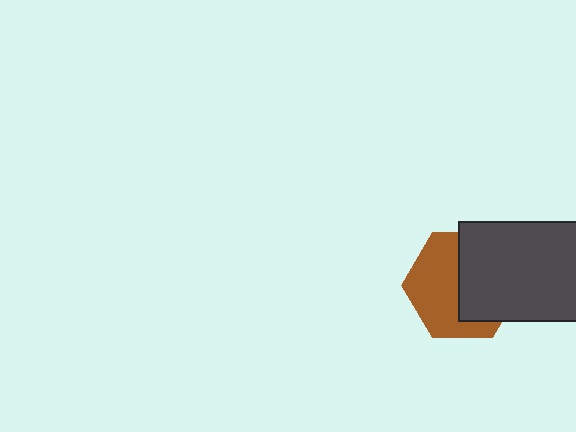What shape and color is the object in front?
The object in front is a dark gray rectangle.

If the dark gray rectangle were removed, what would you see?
You would see the complete brown hexagon.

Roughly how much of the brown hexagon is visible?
About half of it is visible (roughly 51%).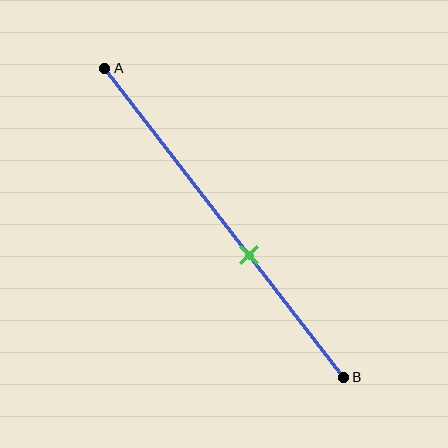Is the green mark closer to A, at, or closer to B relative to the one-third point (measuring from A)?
The green mark is closer to point B than the one-third point of segment AB.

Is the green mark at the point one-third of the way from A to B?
No, the mark is at about 60% from A, not at the 33% one-third point.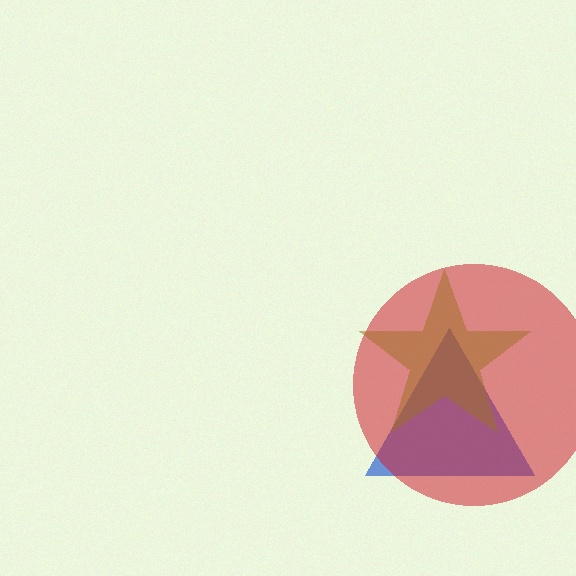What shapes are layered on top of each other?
The layered shapes are: a blue triangle, a red circle, a brown star.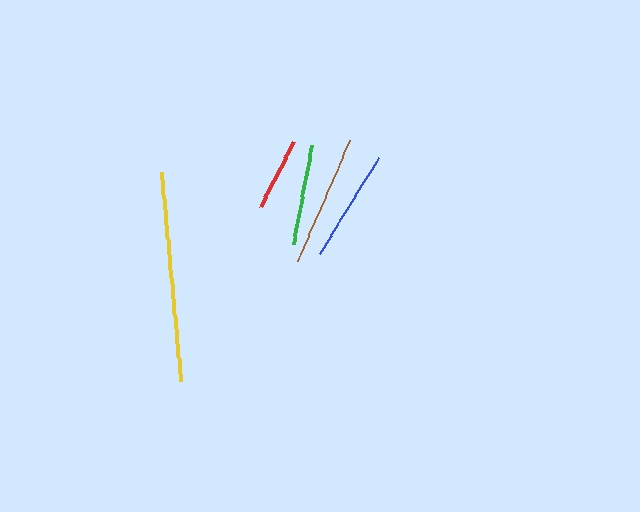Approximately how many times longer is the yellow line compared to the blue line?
The yellow line is approximately 1.9 times the length of the blue line.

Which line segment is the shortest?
The red line is the shortest at approximately 74 pixels.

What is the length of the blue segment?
The blue segment is approximately 112 pixels long.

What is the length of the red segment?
The red segment is approximately 74 pixels long.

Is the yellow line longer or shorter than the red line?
The yellow line is longer than the red line.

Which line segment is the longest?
The yellow line is the longest at approximately 210 pixels.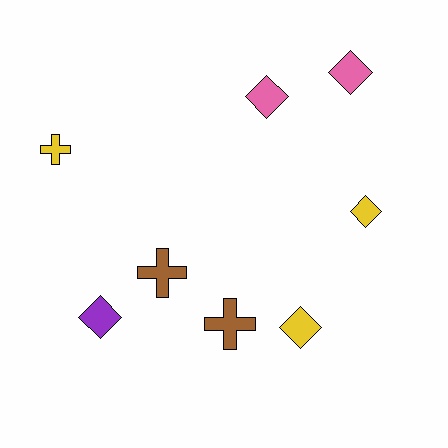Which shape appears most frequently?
Diamond, with 5 objects.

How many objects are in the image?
There are 8 objects.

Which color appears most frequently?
Yellow, with 3 objects.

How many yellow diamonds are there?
There are 2 yellow diamonds.